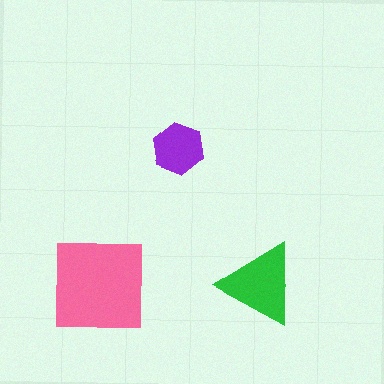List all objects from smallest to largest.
The purple hexagon, the green triangle, the pink square.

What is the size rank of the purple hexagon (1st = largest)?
3rd.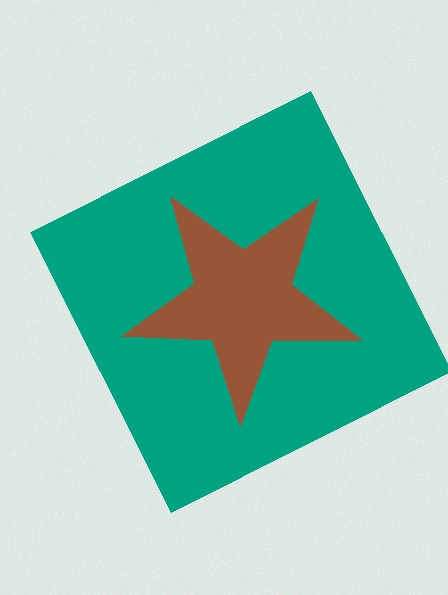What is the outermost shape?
The teal square.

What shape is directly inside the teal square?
The brown star.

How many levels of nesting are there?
2.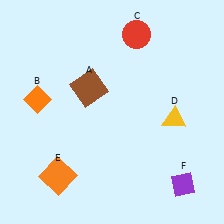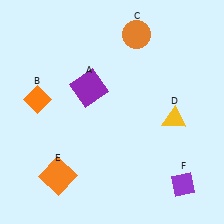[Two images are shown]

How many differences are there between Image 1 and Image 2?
There are 2 differences between the two images.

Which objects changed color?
A changed from brown to purple. C changed from red to orange.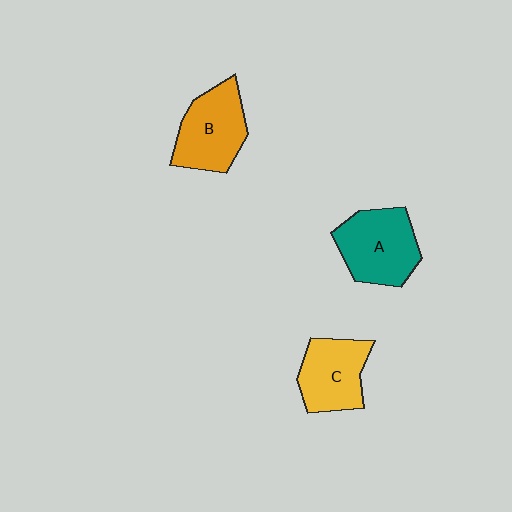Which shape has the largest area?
Shape A (teal).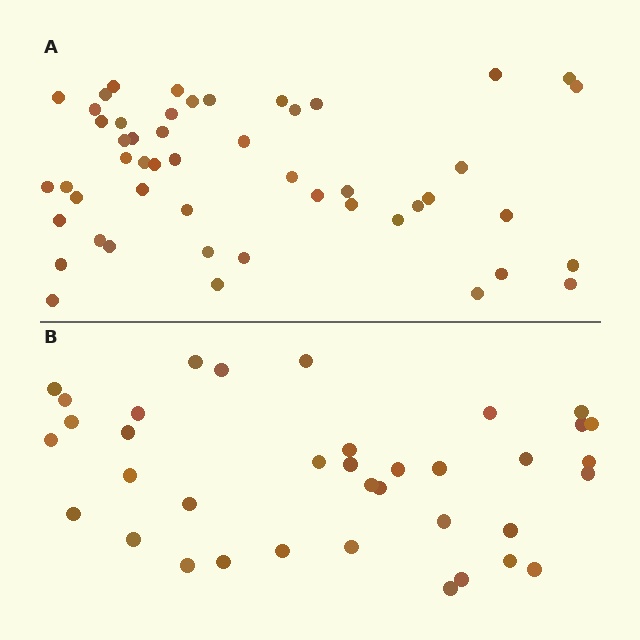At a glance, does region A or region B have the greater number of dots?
Region A (the top region) has more dots.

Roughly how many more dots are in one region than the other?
Region A has approximately 15 more dots than region B.